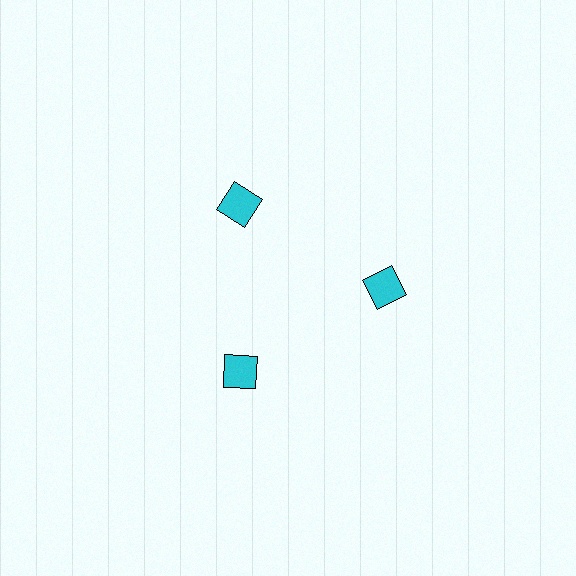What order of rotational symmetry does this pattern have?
This pattern has 3-fold rotational symmetry.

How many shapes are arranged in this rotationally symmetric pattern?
There are 3 shapes, arranged in 3 groups of 1.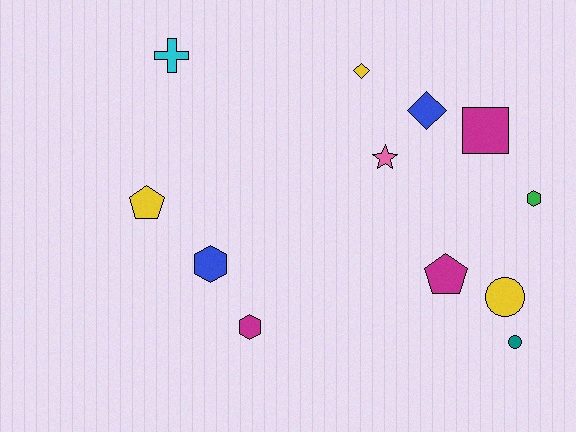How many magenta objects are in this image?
There are 3 magenta objects.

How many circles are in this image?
There are 2 circles.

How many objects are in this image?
There are 12 objects.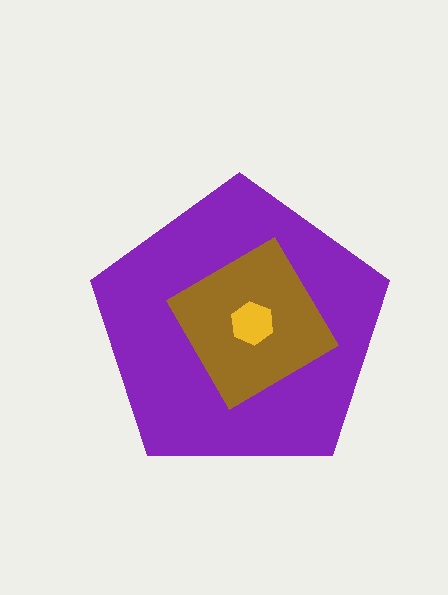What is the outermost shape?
The purple pentagon.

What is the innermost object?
The yellow hexagon.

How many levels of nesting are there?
3.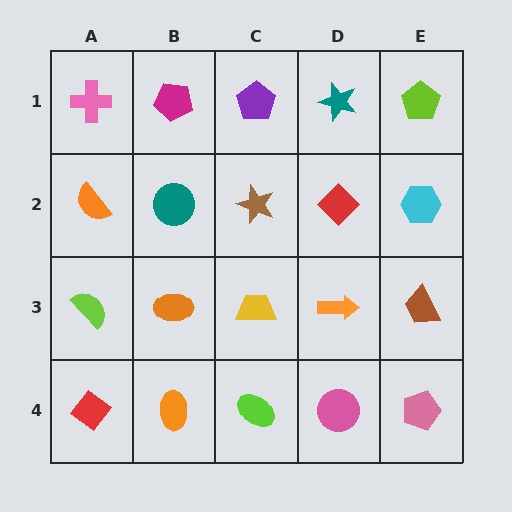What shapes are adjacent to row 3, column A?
An orange semicircle (row 2, column A), a red diamond (row 4, column A), an orange ellipse (row 3, column B).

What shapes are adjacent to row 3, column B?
A teal circle (row 2, column B), an orange ellipse (row 4, column B), a lime semicircle (row 3, column A), a yellow trapezoid (row 3, column C).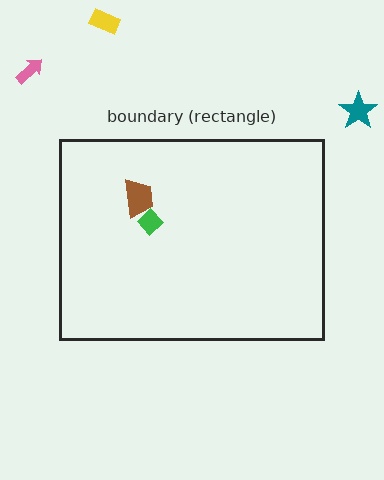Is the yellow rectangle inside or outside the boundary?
Outside.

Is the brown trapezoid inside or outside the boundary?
Inside.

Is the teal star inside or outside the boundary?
Outside.